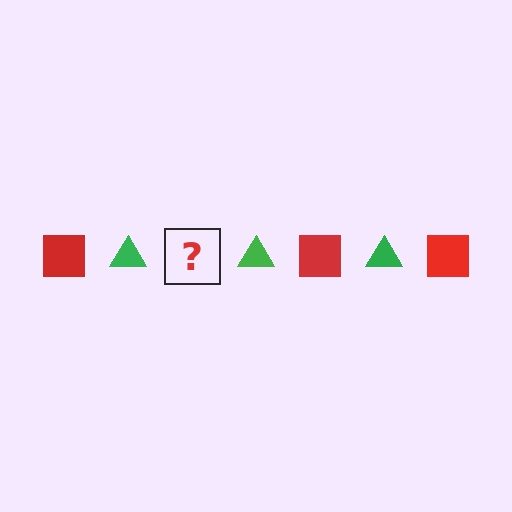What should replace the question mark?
The question mark should be replaced with a red square.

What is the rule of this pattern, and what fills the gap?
The rule is that the pattern alternates between red square and green triangle. The gap should be filled with a red square.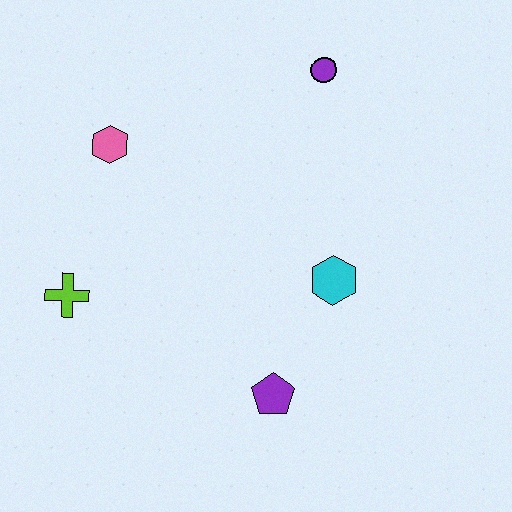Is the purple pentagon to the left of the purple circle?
Yes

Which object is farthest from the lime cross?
The purple circle is farthest from the lime cross.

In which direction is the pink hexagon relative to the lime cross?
The pink hexagon is above the lime cross.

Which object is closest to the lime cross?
The pink hexagon is closest to the lime cross.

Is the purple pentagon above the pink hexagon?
No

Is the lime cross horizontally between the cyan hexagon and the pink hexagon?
No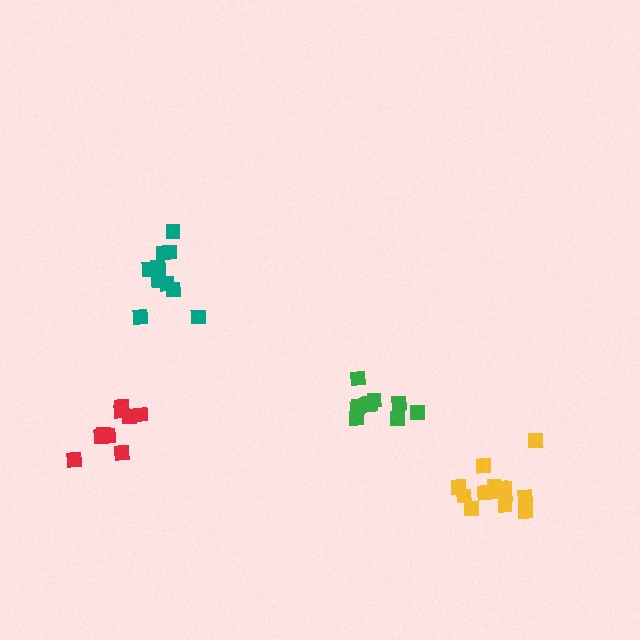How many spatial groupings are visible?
There are 4 spatial groupings.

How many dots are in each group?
Group 1: 10 dots, Group 2: 10 dots, Group 3: 14 dots, Group 4: 9 dots (43 total).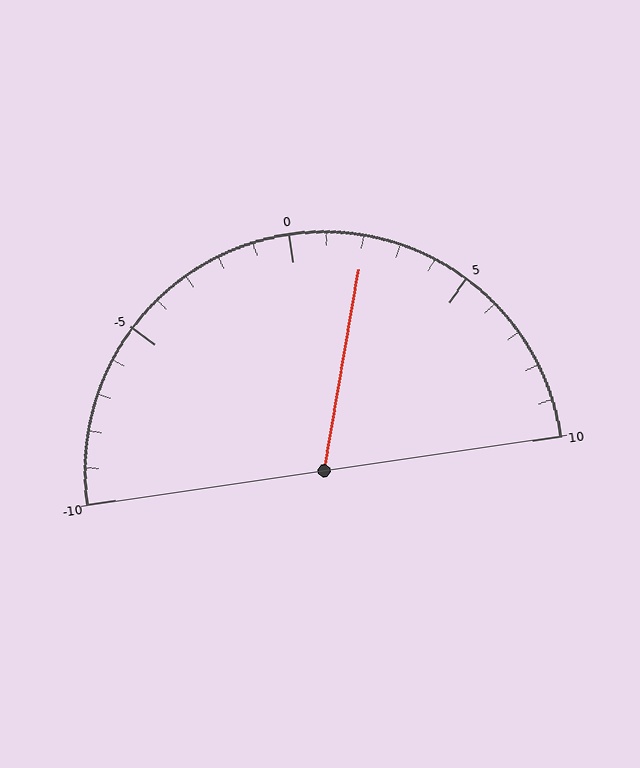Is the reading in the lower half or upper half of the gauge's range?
The reading is in the upper half of the range (-10 to 10).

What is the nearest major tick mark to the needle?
The nearest major tick mark is 0.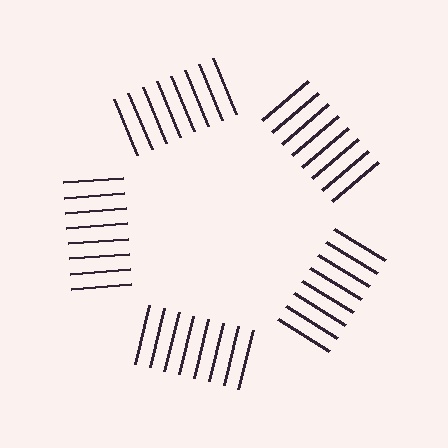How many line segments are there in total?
40 — 8 along each of the 5 edges.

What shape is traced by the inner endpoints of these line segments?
An illusory pentagon — the line segments terminate on its edges but no continuous stroke is drawn.